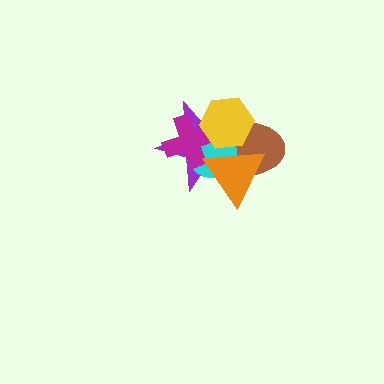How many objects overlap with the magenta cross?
5 objects overlap with the magenta cross.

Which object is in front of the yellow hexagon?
The orange triangle is in front of the yellow hexagon.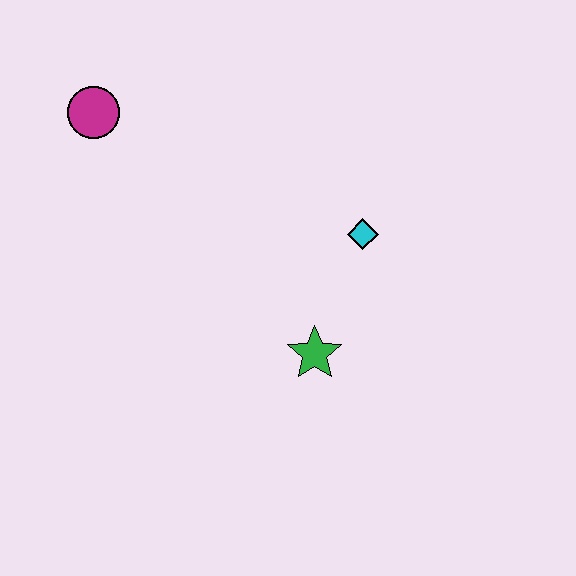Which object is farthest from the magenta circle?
The green star is farthest from the magenta circle.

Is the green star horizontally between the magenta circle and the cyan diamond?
Yes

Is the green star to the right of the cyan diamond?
No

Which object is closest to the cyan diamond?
The green star is closest to the cyan diamond.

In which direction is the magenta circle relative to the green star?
The magenta circle is above the green star.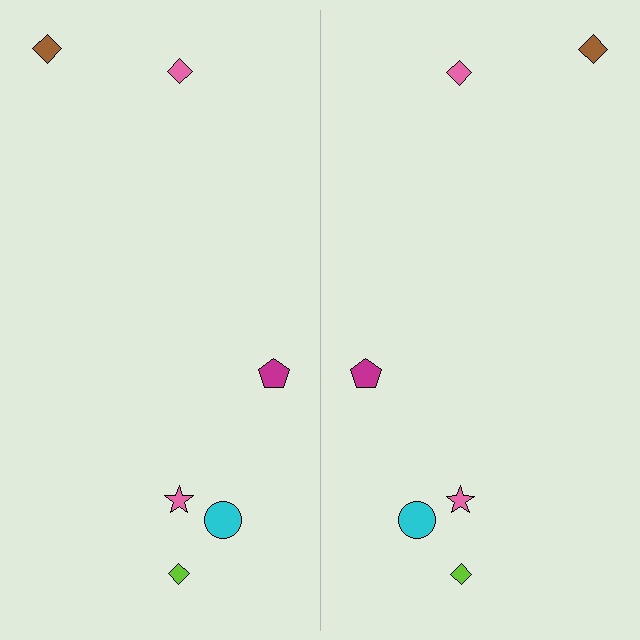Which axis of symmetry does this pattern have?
The pattern has a vertical axis of symmetry running through the center of the image.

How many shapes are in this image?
There are 12 shapes in this image.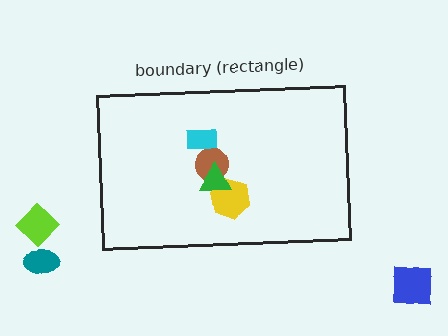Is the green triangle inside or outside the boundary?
Inside.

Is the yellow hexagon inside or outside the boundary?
Inside.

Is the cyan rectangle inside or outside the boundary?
Inside.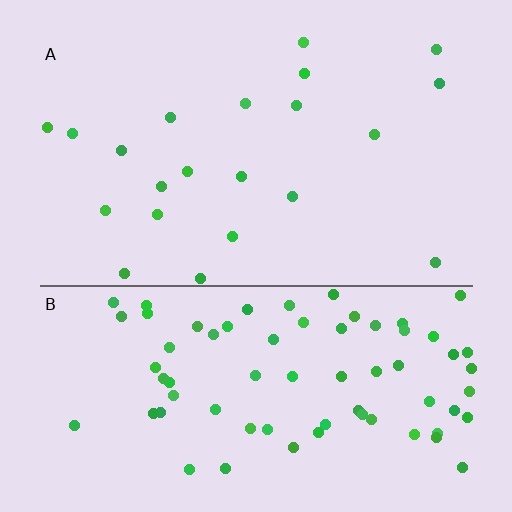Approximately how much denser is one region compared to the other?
Approximately 3.4× — region B over region A.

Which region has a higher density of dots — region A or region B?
B (the bottom).